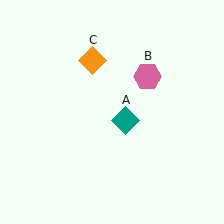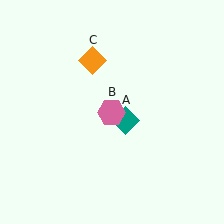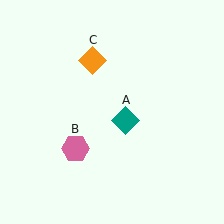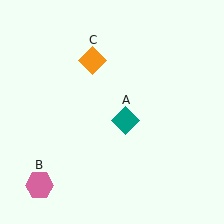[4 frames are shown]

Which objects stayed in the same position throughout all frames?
Teal diamond (object A) and orange diamond (object C) remained stationary.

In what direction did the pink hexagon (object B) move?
The pink hexagon (object B) moved down and to the left.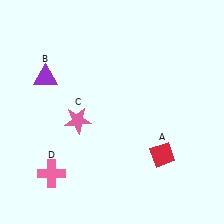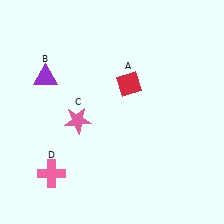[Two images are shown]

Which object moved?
The red diamond (A) moved up.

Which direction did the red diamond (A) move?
The red diamond (A) moved up.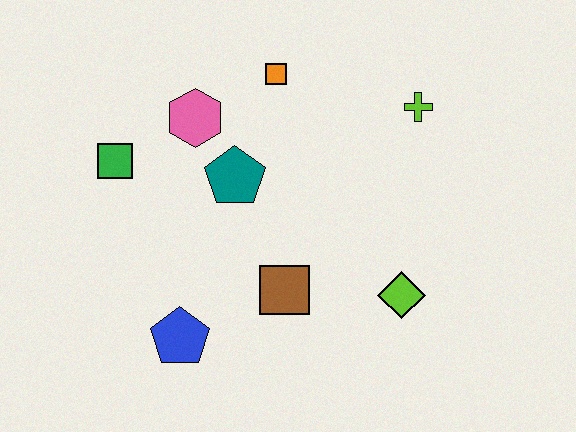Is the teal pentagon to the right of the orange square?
No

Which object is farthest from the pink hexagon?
The lime diamond is farthest from the pink hexagon.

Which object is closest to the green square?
The pink hexagon is closest to the green square.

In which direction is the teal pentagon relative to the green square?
The teal pentagon is to the right of the green square.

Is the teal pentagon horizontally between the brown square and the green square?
Yes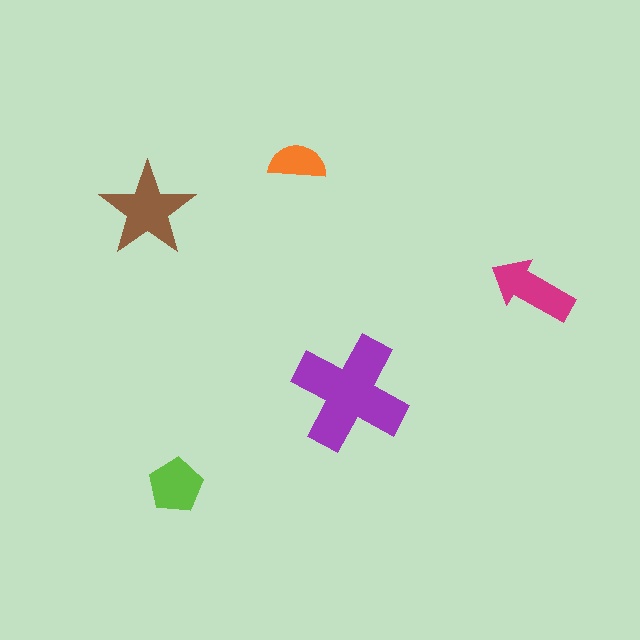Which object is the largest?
The purple cross.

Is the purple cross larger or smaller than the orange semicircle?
Larger.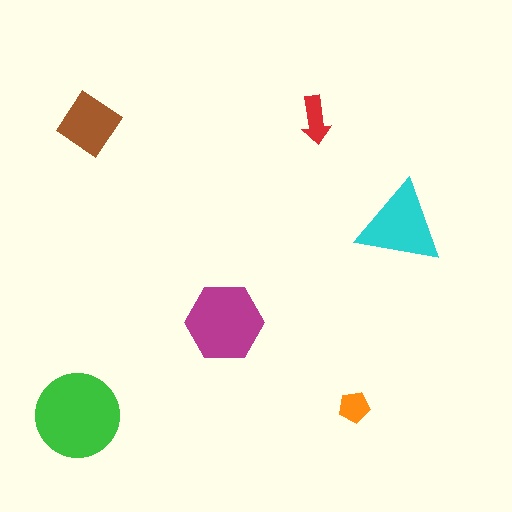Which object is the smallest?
The orange pentagon.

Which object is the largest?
The green circle.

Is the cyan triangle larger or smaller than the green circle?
Smaller.